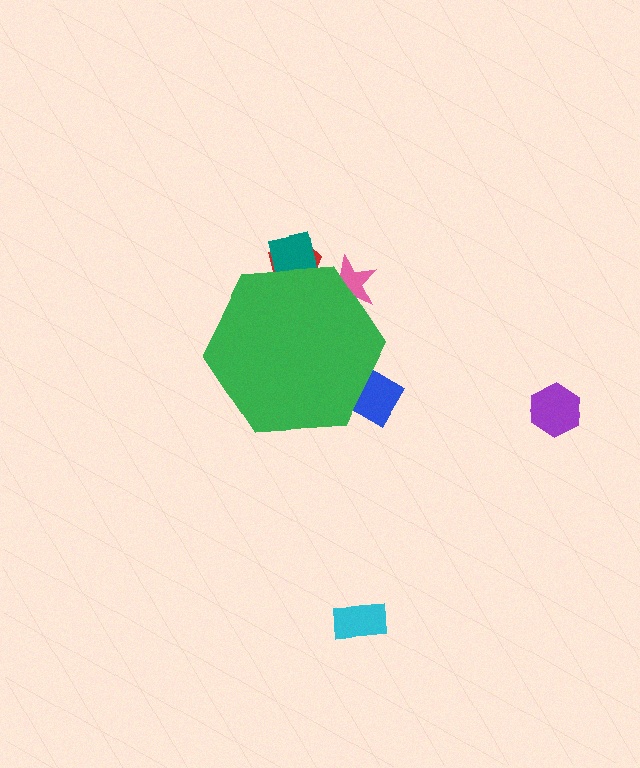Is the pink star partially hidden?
Yes, the pink star is partially hidden behind the green hexagon.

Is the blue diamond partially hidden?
Yes, the blue diamond is partially hidden behind the green hexagon.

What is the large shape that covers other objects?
A green hexagon.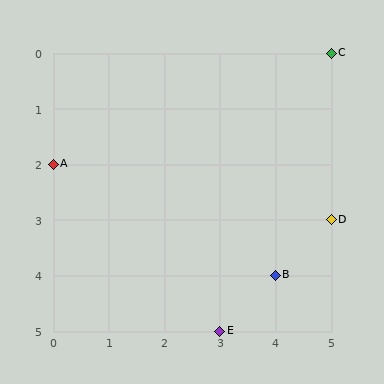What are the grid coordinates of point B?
Point B is at grid coordinates (4, 4).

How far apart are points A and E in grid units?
Points A and E are 3 columns and 3 rows apart (about 4.2 grid units diagonally).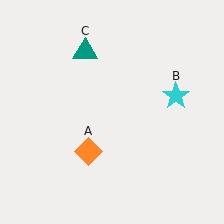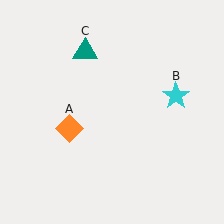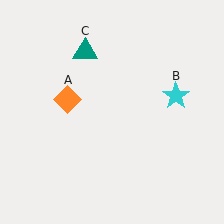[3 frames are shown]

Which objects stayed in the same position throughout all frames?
Cyan star (object B) and teal triangle (object C) remained stationary.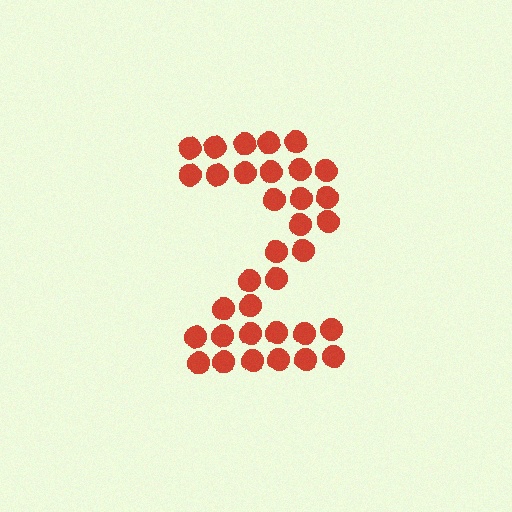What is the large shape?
The large shape is the digit 2.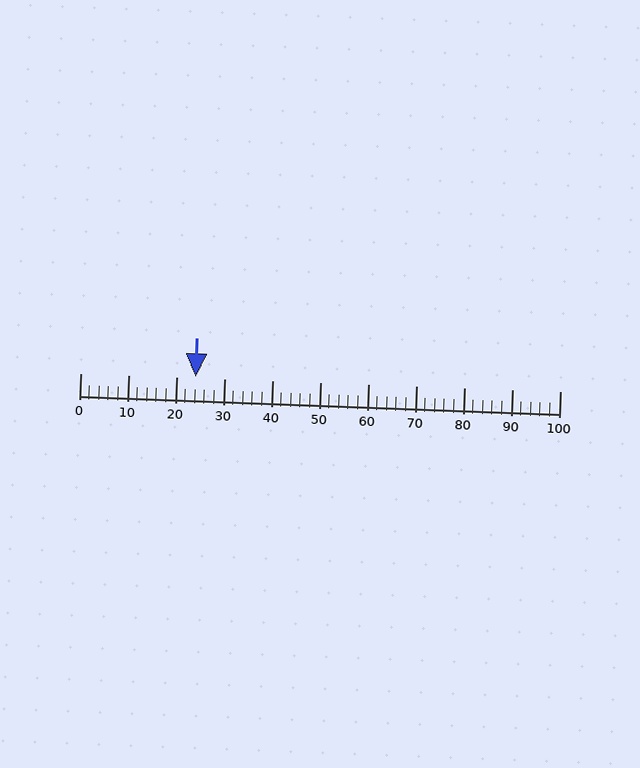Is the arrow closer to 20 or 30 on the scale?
The arrow is closer to 20.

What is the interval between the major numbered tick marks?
The major tick marks are spaced 10 units apart.